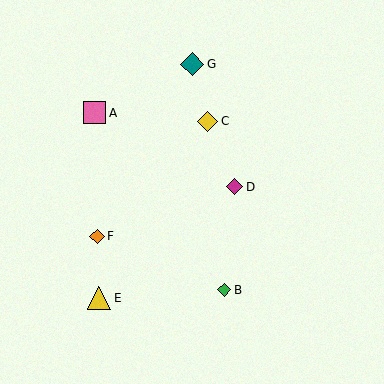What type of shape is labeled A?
Shape A is a pink square.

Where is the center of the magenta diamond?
The center of the magenta diamond is at (235, 187).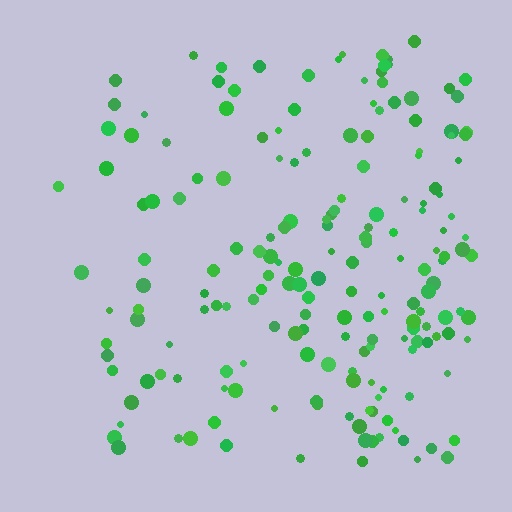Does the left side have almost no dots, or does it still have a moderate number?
Still a moderate number, just noticeably fewer than the right.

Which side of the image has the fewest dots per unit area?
The left.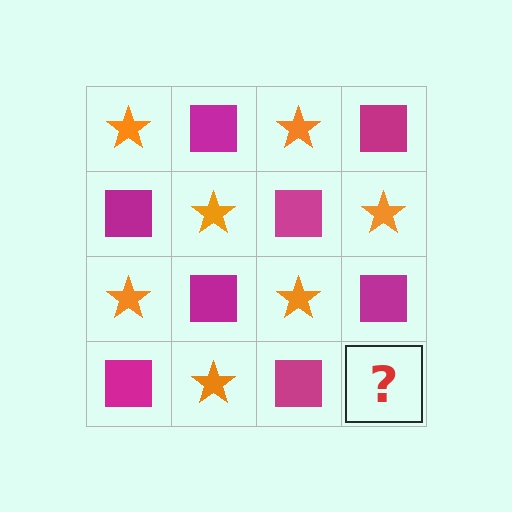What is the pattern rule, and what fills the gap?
The rule is that it alternates orange star and magenta square in a checkerboard pattern. The gap should be filled with an orange star.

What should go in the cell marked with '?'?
The missing cell should contain an orange star.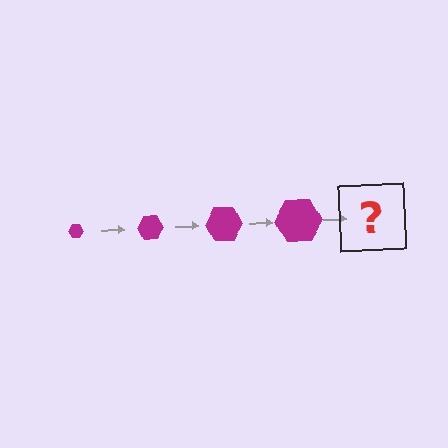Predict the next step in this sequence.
The next step is a magenta hexagon, larger than the previous one.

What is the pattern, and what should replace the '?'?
The pattern is that the hexagon gets progressively larger each step. The '?' should be a magenta hexagon, larger than the previous one.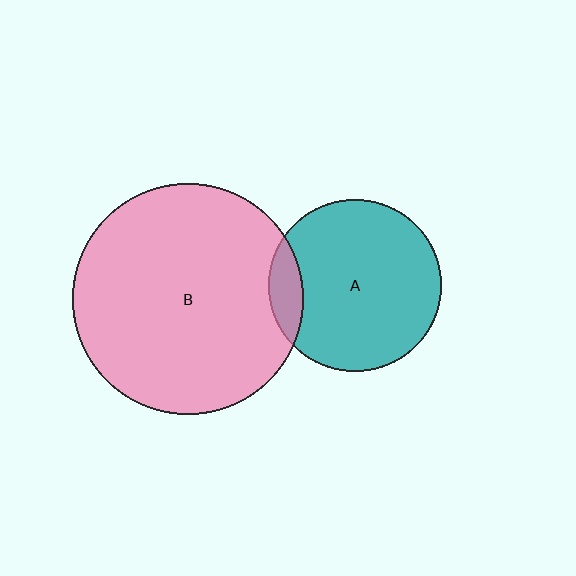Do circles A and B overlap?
Yes.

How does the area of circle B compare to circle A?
Approximately 1.8 times.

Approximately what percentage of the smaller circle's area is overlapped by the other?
Approximately 10%.